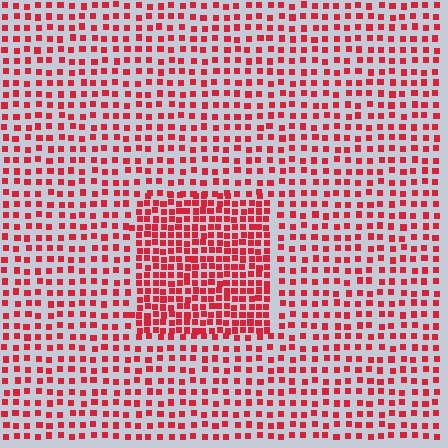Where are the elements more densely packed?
The elements are more densely packed inside the rectangle boundary.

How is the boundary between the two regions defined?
The boundary is defined by a change in element density (approximately 1.9x ratio). All elements are the same color, size, and shape.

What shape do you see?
I see a rectangle.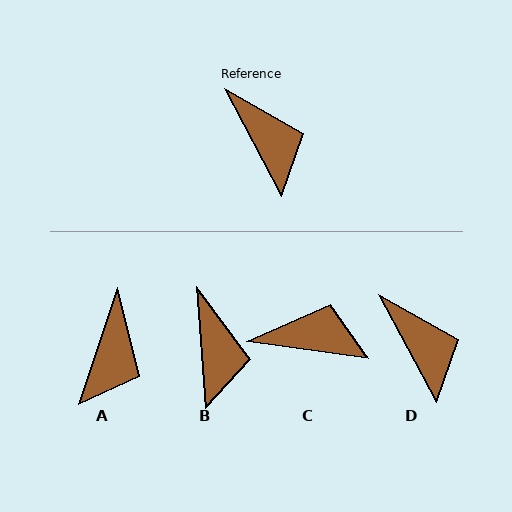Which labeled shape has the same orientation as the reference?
D.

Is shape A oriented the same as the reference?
No, it is off by about 46 degrees.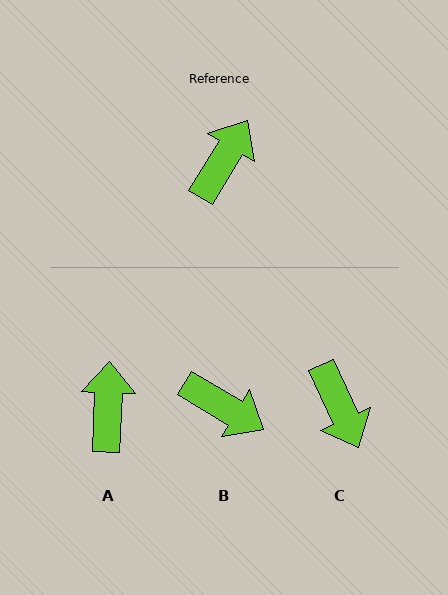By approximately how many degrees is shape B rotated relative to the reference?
Approximately 90 degrees clockwise.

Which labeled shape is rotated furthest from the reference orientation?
C, about 124 degrees away.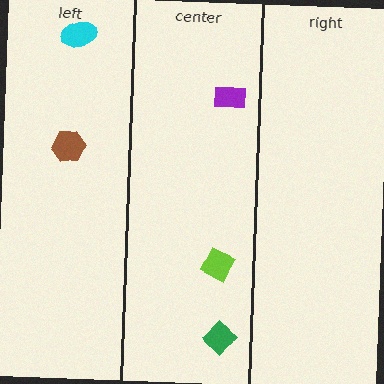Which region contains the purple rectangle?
The center region.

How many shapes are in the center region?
3.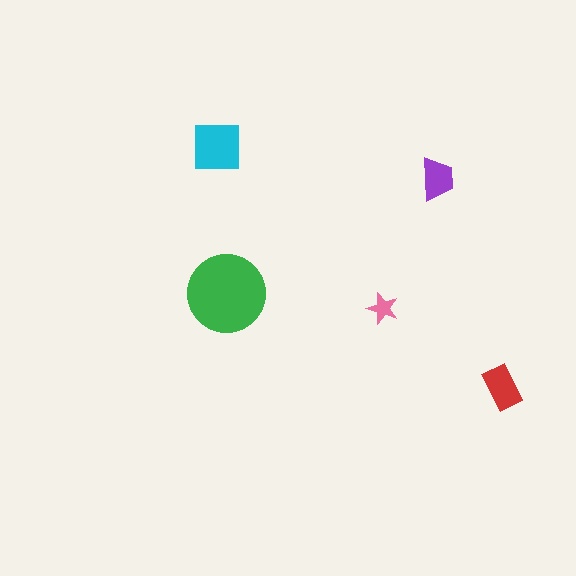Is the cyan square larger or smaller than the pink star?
Larger.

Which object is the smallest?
The pink star.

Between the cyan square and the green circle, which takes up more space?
The green circle.